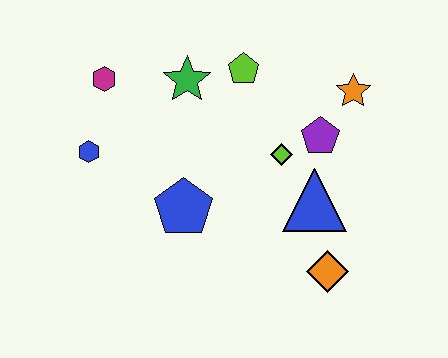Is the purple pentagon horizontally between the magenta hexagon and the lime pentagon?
No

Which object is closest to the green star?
The lime pentagon is closest to the green star.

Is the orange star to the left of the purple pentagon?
No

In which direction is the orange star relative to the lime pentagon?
The orange star is to the right of the lime pentagon.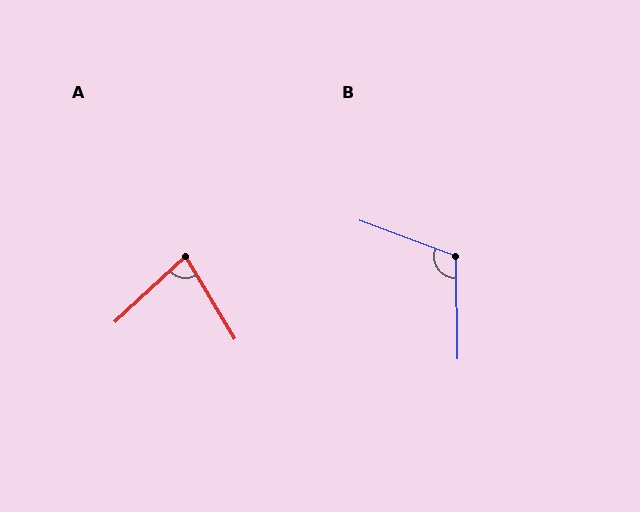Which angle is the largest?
B, at approximately 111 degrees.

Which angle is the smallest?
A, at approximately 78 degrees.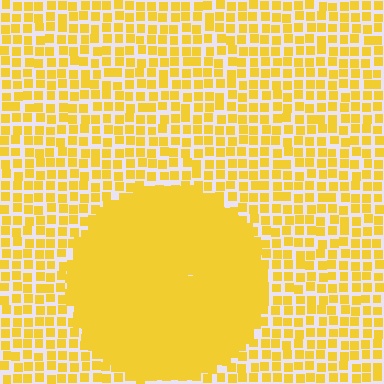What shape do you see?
I see a circle.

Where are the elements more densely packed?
The elements are more densely packed inside the circle boundary.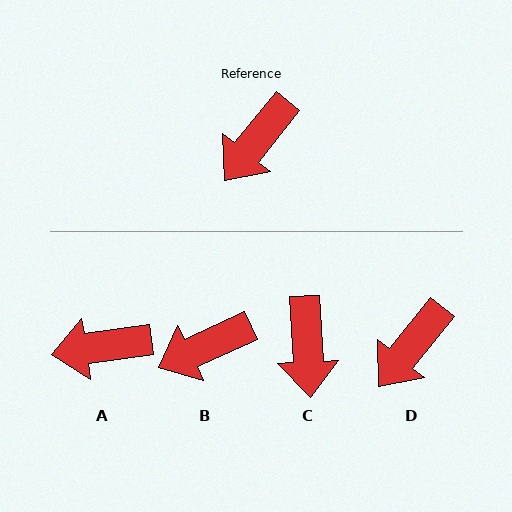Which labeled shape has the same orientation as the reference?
D.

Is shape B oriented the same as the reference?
No, it is off by about 26 degrees.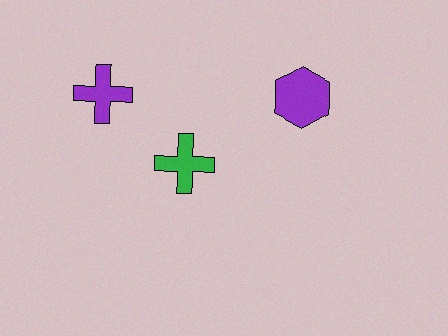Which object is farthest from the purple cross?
The purple hexagon is farthest from the purple cross.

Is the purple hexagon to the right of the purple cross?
Yes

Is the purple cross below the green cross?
No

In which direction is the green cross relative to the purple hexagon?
The green cross is to the left of the purple hexagon.